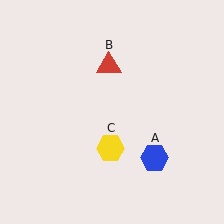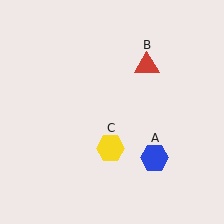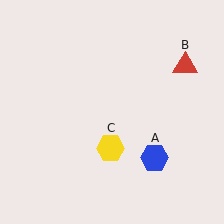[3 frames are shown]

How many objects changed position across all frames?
1 object changed position: red triangle (object B).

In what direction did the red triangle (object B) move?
The red triangle (object B) moved right.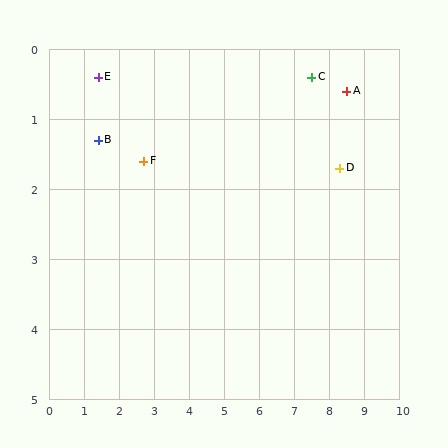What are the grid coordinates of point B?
Point B is at approximately (1.4, 1.3).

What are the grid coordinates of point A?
Point A is at approximately (8.5, 0.6).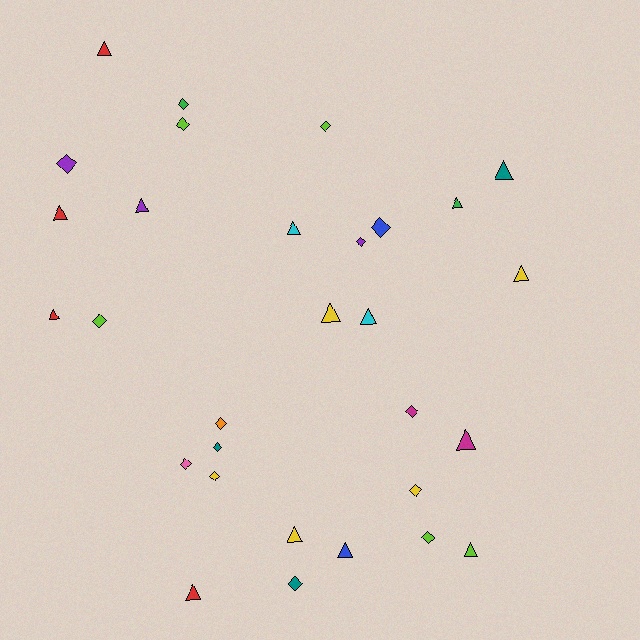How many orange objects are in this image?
There is 1 orange object.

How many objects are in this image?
There are 30 objects.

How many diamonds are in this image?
There are 15 diamonds.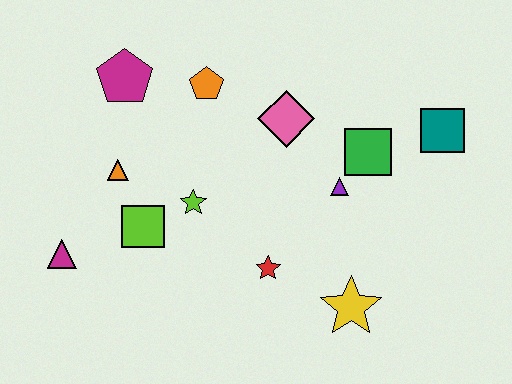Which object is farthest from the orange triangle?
The teal square is farthest from the orange triangle.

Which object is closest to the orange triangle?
The lime square is closest to the orange triangle.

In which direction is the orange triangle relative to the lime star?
The orange triangle is to the left of the lime star.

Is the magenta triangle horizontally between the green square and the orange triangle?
No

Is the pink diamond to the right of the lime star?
Yes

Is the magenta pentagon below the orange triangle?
No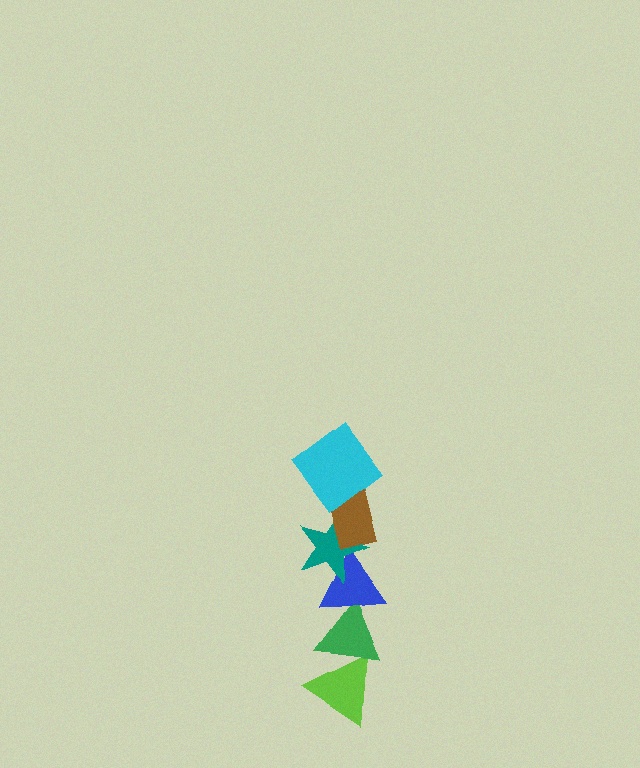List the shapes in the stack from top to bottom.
From top to bottom: the cyan diamond, the brown rectangle, the teal star, the blue triangle, the green triangle, the lime triangle.